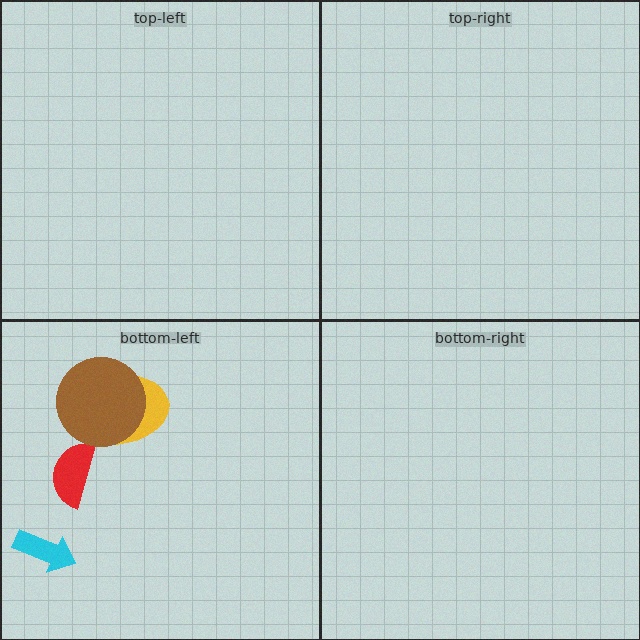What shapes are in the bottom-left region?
The yellow ellipse, the red semicircle, the cyan arrow, the brown circle.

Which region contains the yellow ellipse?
The bottom-left region.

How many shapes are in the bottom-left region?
4.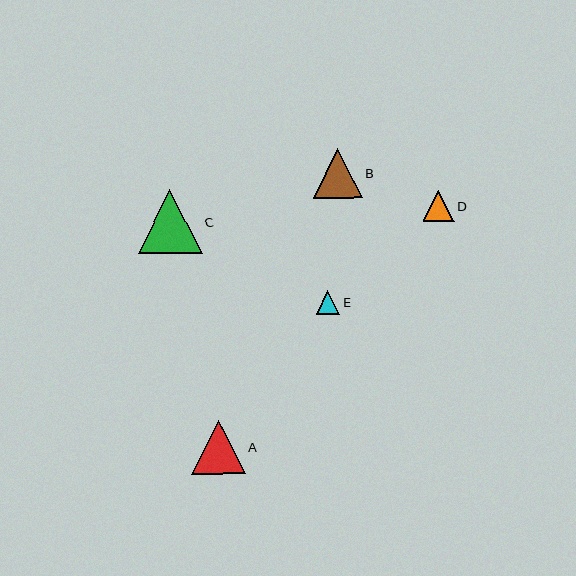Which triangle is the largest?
Triangle C is the largest with a size of approximately 64 pixels.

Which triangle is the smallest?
Triangle E is the smallest with a size of approximately 23 pixels.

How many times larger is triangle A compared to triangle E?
Triangle A is approximately 2.3 times the size of triangle E.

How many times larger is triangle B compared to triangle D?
Triangle B is approximately 1.6 times the size of triangle D.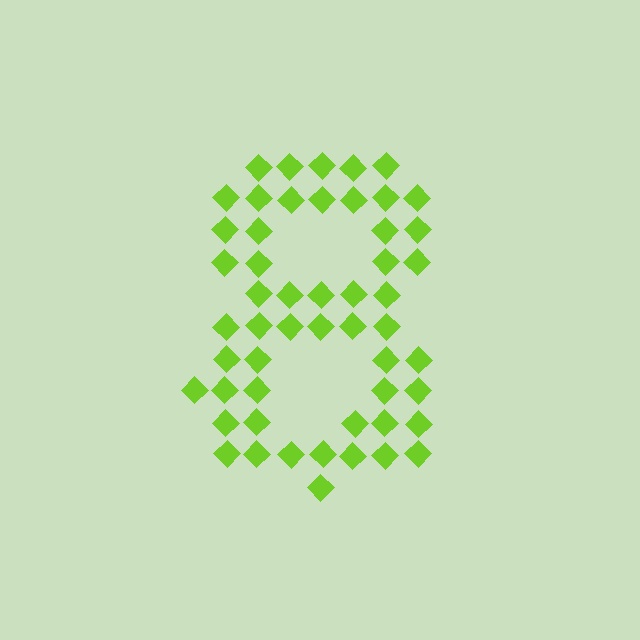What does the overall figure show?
The overall figure shows the digit 8.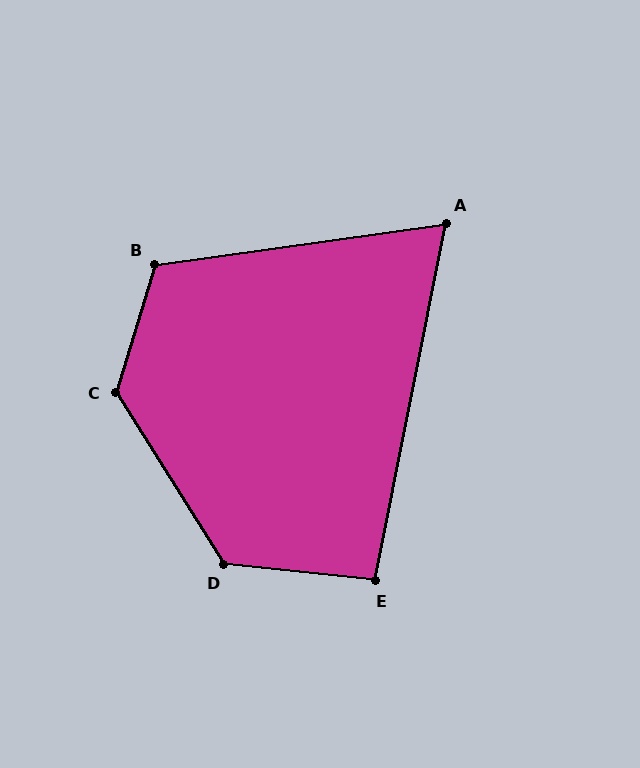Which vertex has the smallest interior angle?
A, at approximately 71 degrees.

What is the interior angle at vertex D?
Approximately 128 degrees (obtuse).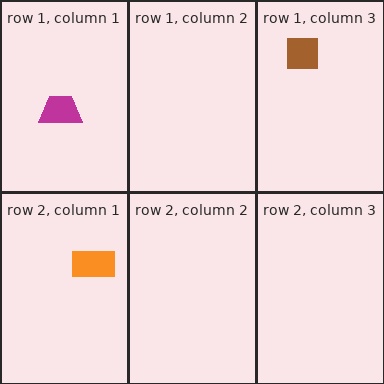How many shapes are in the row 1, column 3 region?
1.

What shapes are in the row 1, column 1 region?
The magenta trapezoid.